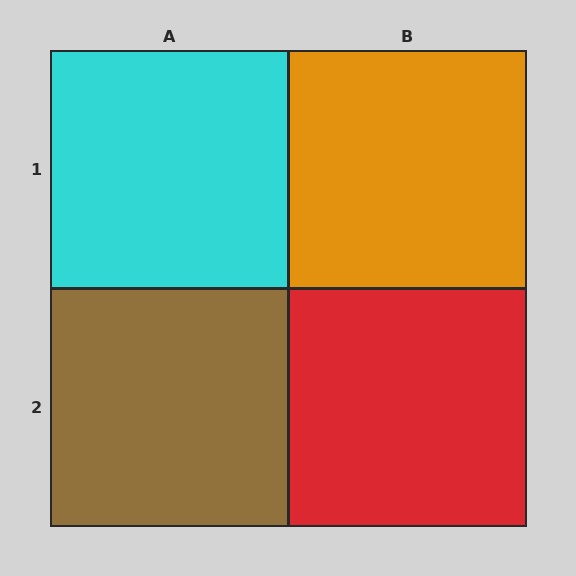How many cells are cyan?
1 cell is cyan.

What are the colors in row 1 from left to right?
Cyan, orange.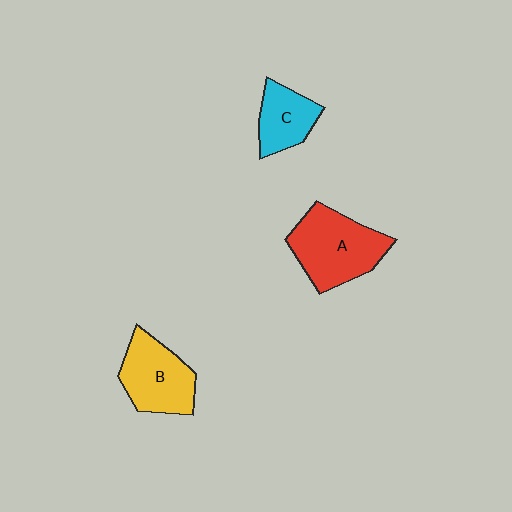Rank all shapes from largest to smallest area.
From largest to smallest: A (red), B (yellow), C (cyan).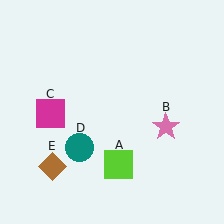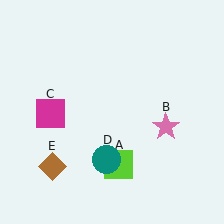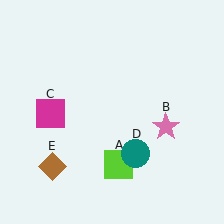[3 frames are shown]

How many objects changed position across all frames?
1 object changed position: teal circle (object D).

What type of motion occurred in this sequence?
The teal circle (object D) rotated counterclockwise around the center of the scene.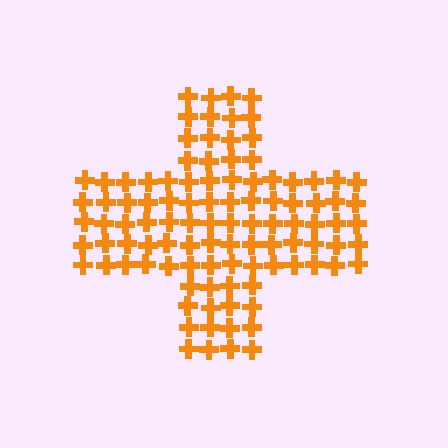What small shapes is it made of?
It is made of small crosses.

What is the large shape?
The large shape is a cross.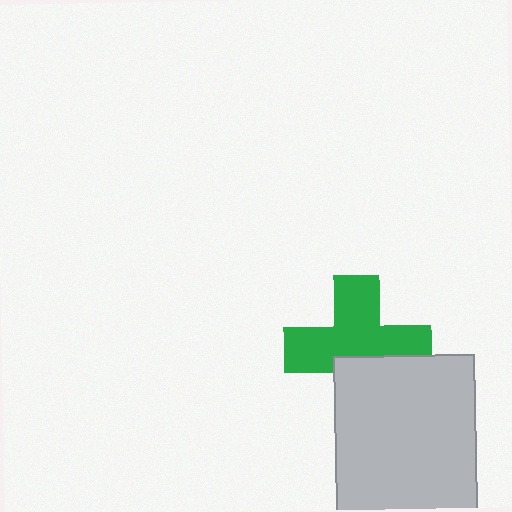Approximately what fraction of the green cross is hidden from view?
Roughly 34% of the green cross is hidden behind the light gray rectangle.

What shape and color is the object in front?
The object in front is a light gray rectangle.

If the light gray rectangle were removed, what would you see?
You would see the complete green cross.